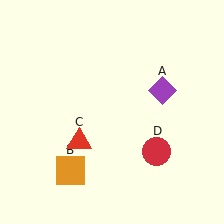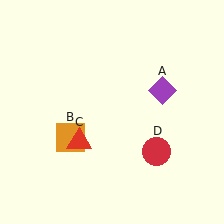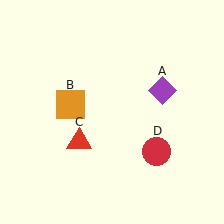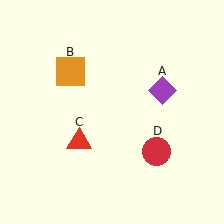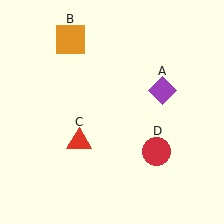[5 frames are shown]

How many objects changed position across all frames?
1 object changed position: orange square (object B).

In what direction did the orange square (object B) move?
The orange square (object B) moved up.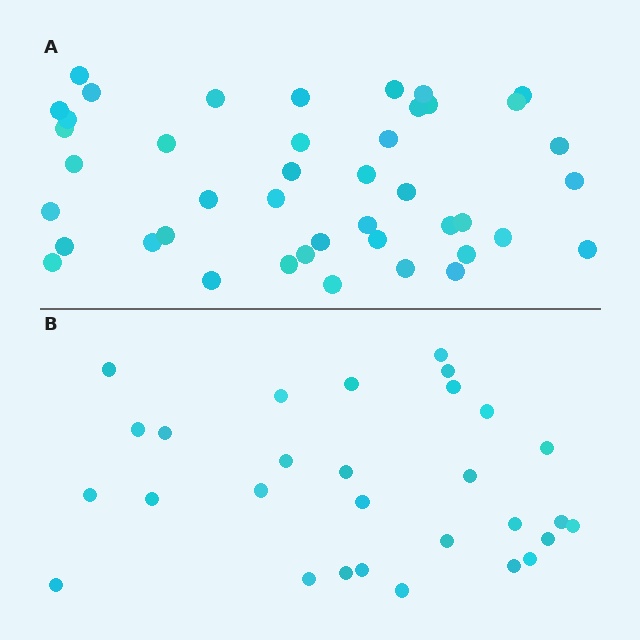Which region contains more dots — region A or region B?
Region A (the top region) has more dots.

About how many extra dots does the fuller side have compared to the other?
Region A has approximately 15 more dots than region B.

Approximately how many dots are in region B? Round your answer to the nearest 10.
About 30 dots. (The exact count is 29, which rounds to 30.)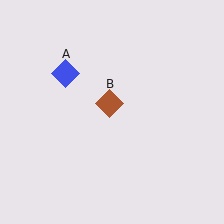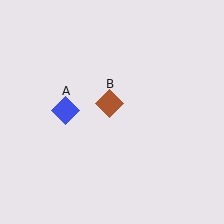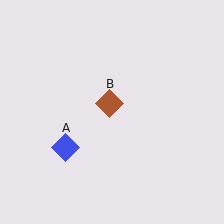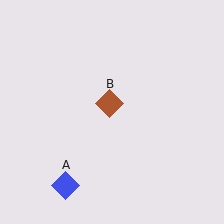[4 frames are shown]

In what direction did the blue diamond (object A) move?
The blue diamond (object A) moved down.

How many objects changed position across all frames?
1 object changed position: blue diamond (object A).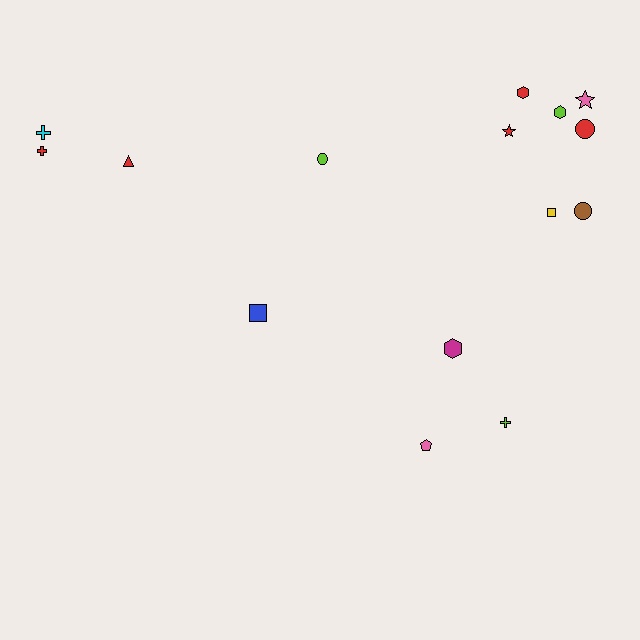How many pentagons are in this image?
There is 1 pentagon.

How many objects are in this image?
There are 15 objects.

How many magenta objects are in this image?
There is 1 magenta object.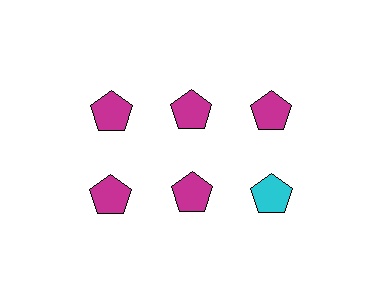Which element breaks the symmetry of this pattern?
The cyan pentagon in the second row, center column breaks the symmetry. All other shapes are magenta pentagons.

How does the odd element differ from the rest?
It has a different color: cyan instead of magenta.